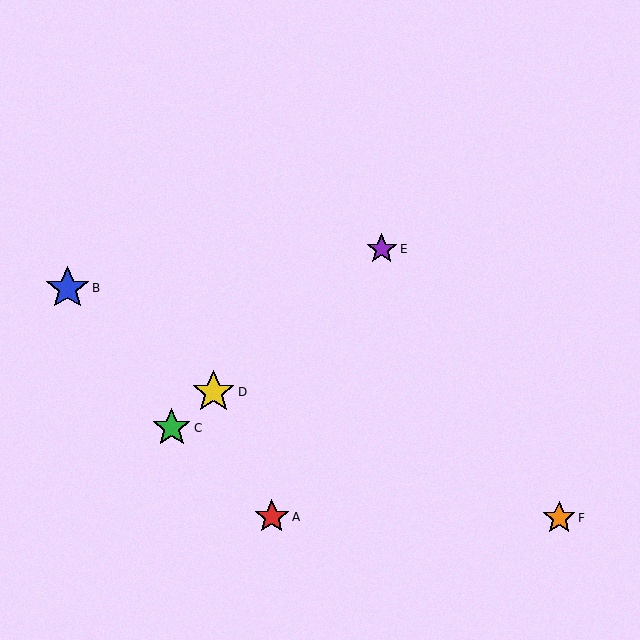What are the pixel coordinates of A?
Object A is at (272, 517).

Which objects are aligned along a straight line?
Objects C, D, E are aligned along a straight line.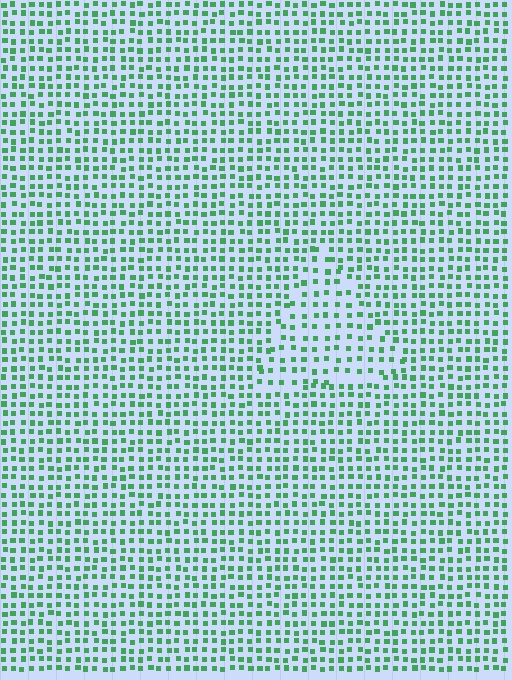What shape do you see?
I see a triangle.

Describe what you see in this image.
The image contains small green elements arranged at two different densities. A triangle-shaped region is visible where the elements are less densely packed than the surrounding area.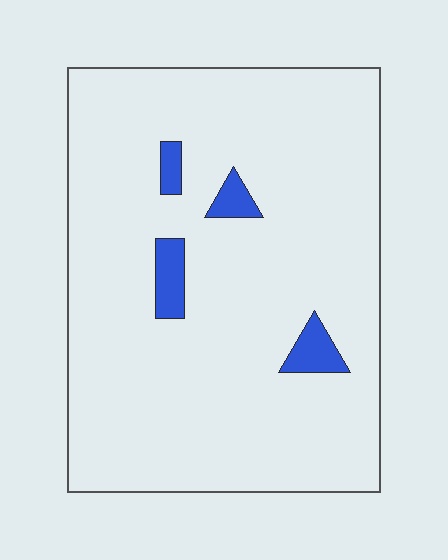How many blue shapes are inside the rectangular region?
4.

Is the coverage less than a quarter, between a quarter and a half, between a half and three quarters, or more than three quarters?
Less than a quarter.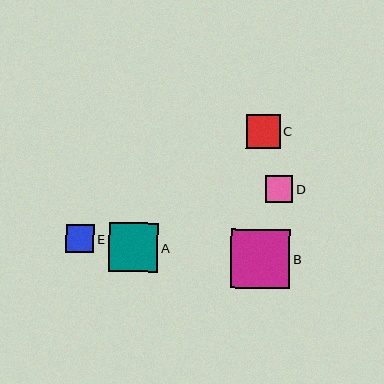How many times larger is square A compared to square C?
Square A is approximately 1.4 times the size of square C.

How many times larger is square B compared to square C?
Square B is approximately 1.7 times the size of square C.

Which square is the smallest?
Square D is the smallest with a size of approximately 27 pixels.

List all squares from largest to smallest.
From largest to smallest: B, A, C, E, D.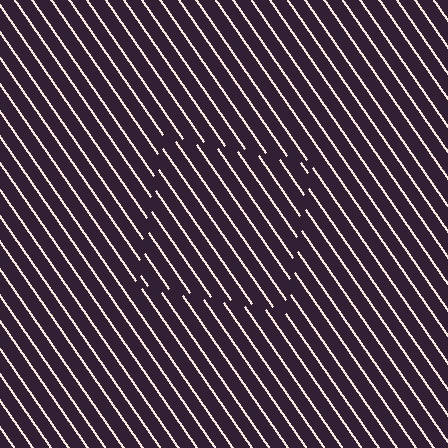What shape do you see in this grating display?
An illusory square. The interior of the shape contains the same grating, shifted by half a period — the contour is defined by the phase discontinuity where line-ends from the inner and outer gratings abut.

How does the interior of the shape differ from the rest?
The interior of the shape contains the same grating, shifted by half a period — the contour is defined by the phase discontinuity where line-ends from the inner and outer gratings abut.